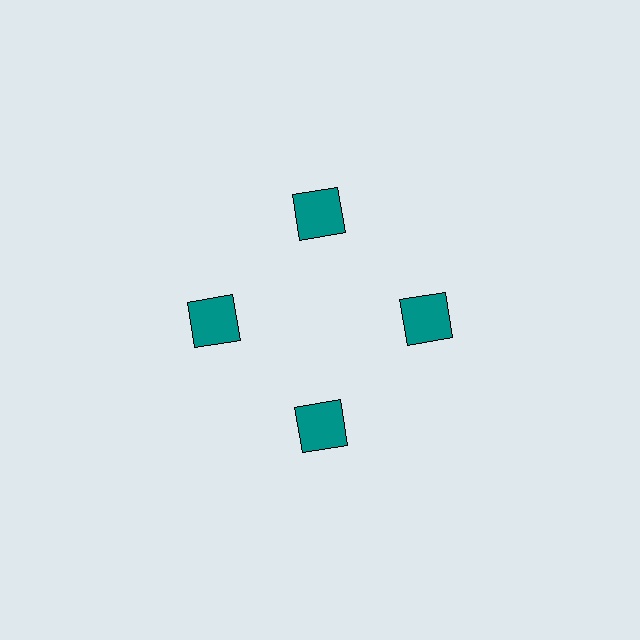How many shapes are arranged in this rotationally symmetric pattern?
There are 4 shapes, arranged in 4 groups of 1.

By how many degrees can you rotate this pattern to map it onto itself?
The pattern maps onto itself every 90 degrees of rotation.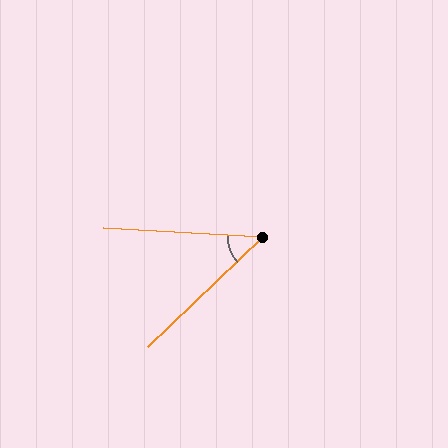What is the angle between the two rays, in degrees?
Approximately 47 degrees.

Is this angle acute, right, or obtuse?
It is acute.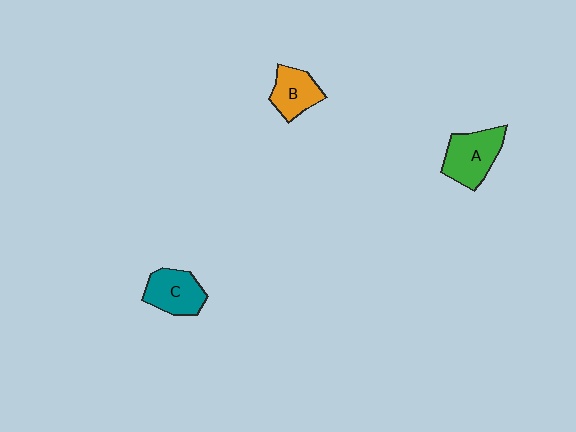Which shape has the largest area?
Shape A (green).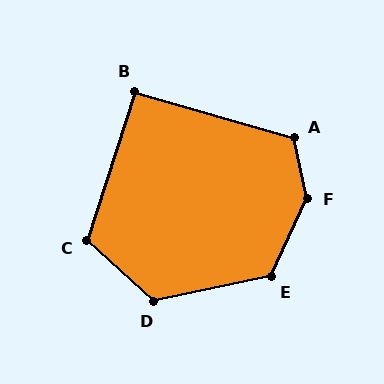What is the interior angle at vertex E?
Approximately 127 degrees (obtuse).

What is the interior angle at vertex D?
Approximately 126 degrees (obtuse).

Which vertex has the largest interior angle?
F, at approximately 143 degrees.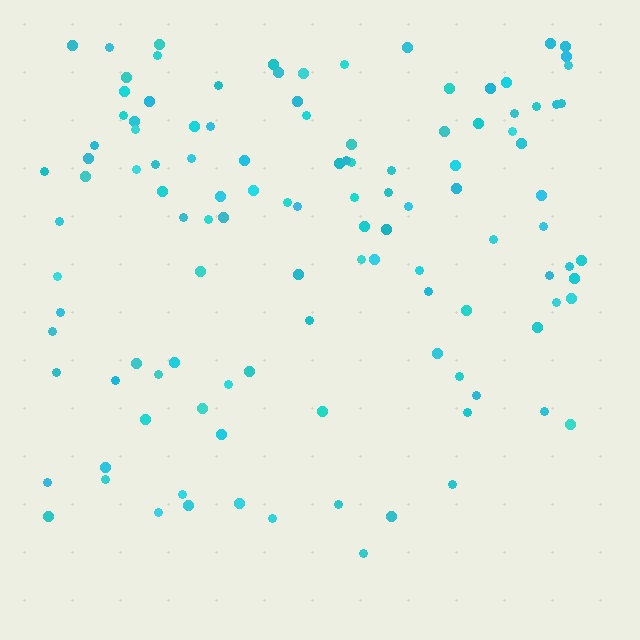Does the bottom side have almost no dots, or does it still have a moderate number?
Still a moderate number, just noticeably fewer than the top.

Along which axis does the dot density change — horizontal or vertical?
Vertical.